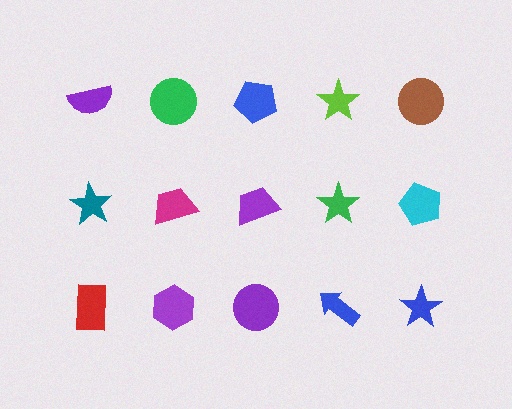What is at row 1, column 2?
A green circle.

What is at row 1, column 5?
A brown circle.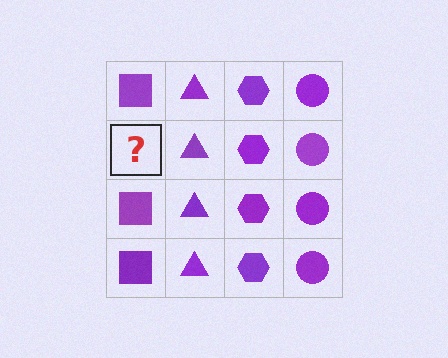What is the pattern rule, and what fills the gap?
The rule is that each column has a consistent shape. The gap should be filled with a purple square.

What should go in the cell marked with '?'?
The missing cell should contain a purple square.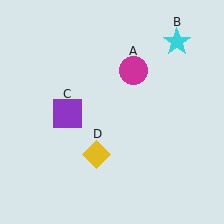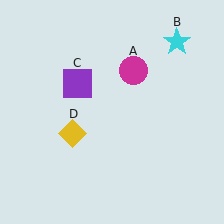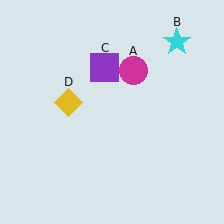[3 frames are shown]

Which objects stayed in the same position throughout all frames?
Magenta circle (object A) and cyan star (object B) remained stationary.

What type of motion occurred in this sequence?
The purple square (object C), yellow diamond (object D) rotated clockwise around the center of the scene.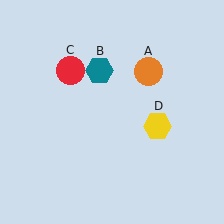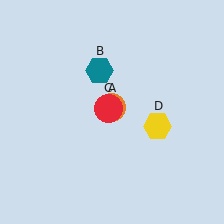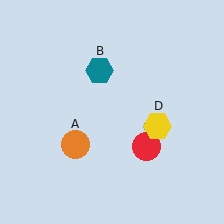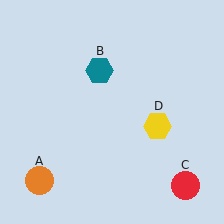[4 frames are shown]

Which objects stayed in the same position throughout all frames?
Teal hexagon (object B) and yellow hexagon (object D) remained stationary.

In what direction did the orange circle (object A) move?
The orange circle (object A) moved down and to the left.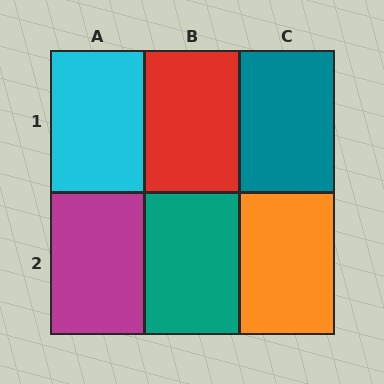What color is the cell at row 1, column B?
Red.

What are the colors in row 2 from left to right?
Magenta, teal, orange.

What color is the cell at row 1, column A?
Cyan.